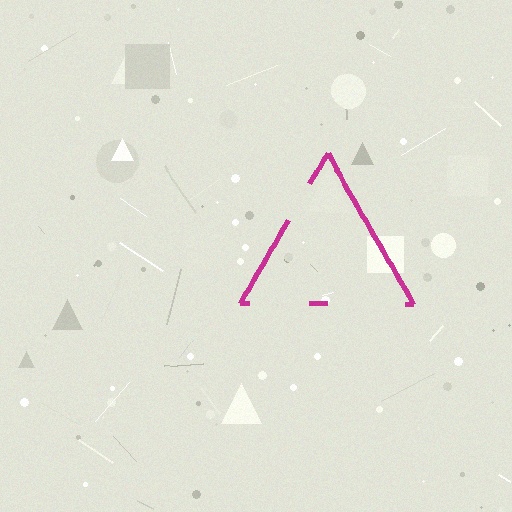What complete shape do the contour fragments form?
The contour fragments form a triangle.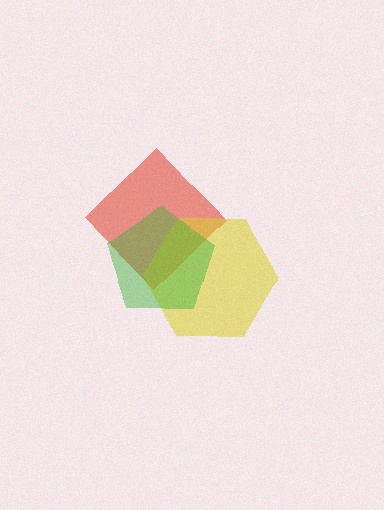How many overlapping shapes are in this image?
There are 3 overlapping shapes in the image.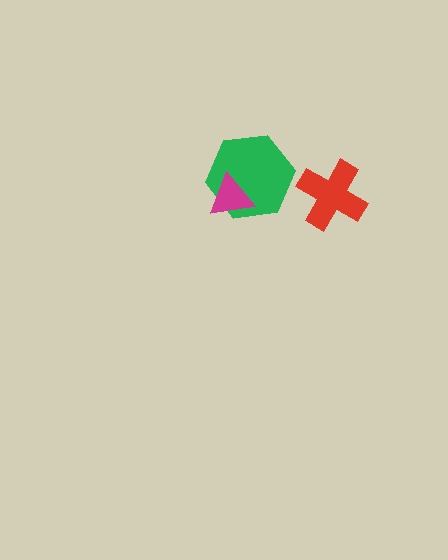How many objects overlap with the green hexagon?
1 object overlaps with the green hexagon.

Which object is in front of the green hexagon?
The magenta triangle is in front of the green hexagon.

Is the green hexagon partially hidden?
Yes, it is partially covered by another shape.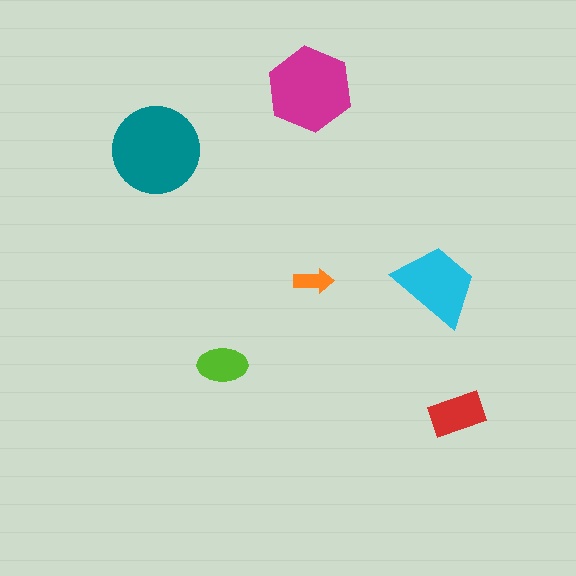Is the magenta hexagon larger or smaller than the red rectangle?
Larger.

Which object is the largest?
The teal circle.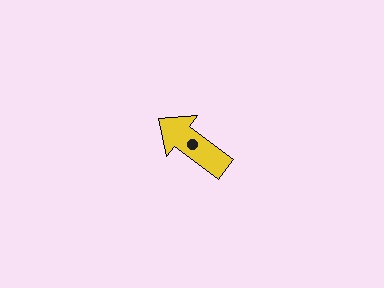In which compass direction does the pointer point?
Northwest.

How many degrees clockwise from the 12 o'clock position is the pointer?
Approximately 307 degrees.